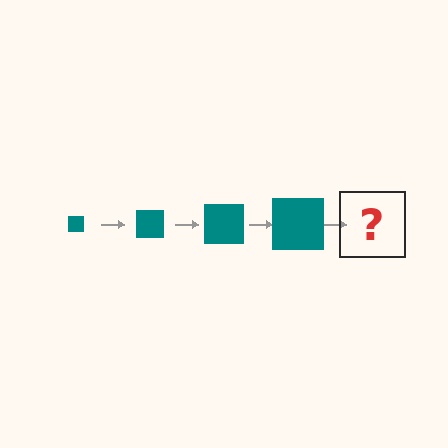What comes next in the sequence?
The next element should be a teal square, larger than the previous one.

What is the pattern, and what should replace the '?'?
The pattern is that the square gets progressively larger each step. The '?' should be a teal square, larger than the previous one.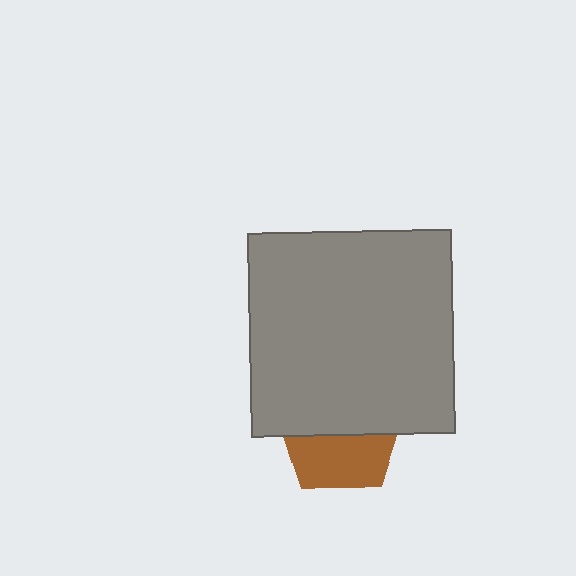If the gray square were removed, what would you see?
You would see the complete brown pentagon.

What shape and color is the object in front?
The object in front is a gray square.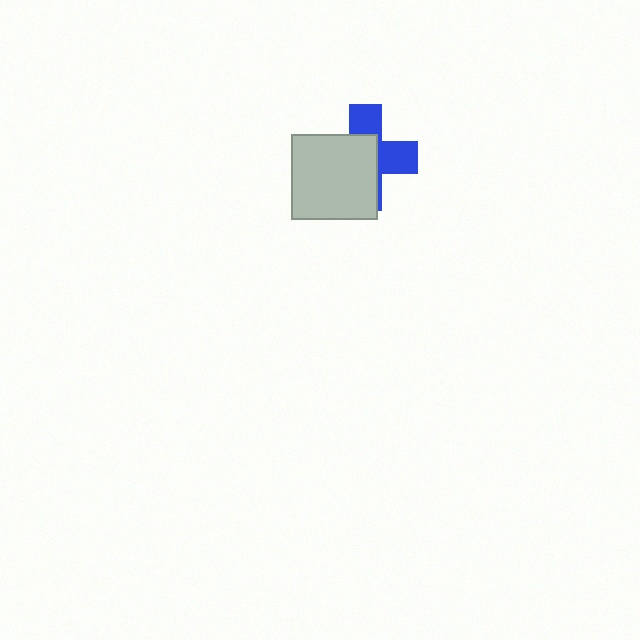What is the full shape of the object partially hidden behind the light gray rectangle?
The partially hidden object is a blue cross.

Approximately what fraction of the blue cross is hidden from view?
Roughly 58% of the blue cross is hidden behind the light gray rectangle.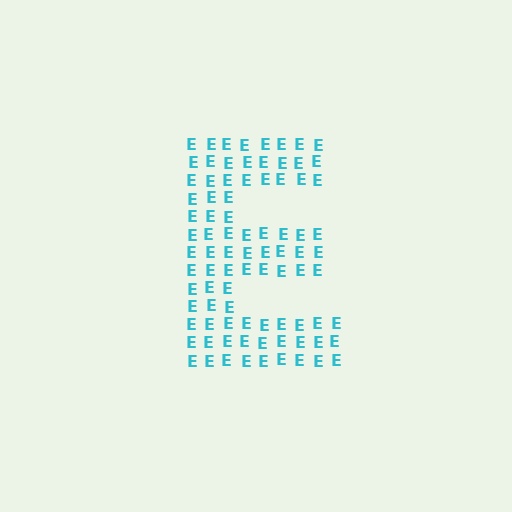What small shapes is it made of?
It is made of small letter E's.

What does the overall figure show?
The overall figure shows the letter E.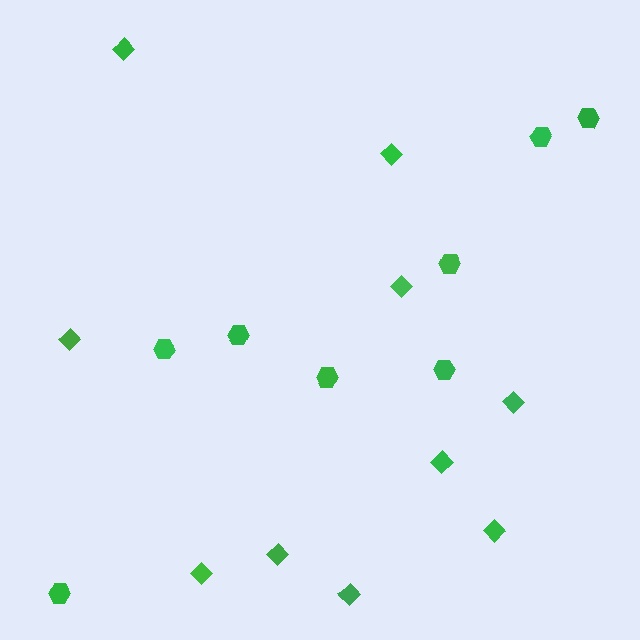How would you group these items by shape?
There are 2 groups: one group of hexagons (8) and one group of diamonds (10).